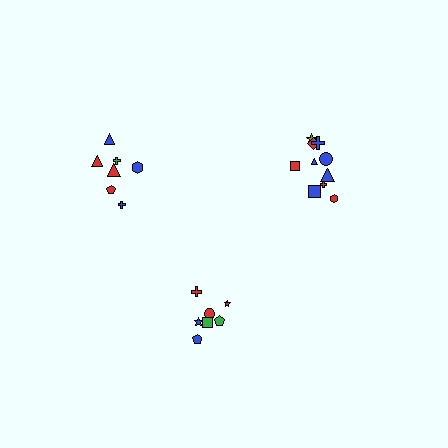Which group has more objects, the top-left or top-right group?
The top-right group.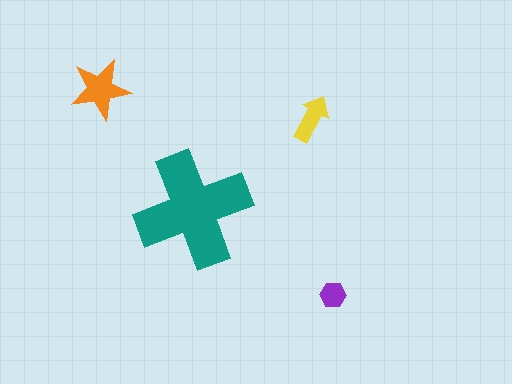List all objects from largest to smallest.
The teal cross, the orange star, the yellow arrow, the purple hexagon.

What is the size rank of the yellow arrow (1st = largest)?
3rd.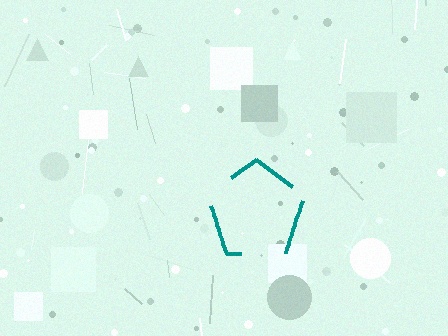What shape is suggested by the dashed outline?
The dashed outline suggests a pentagon.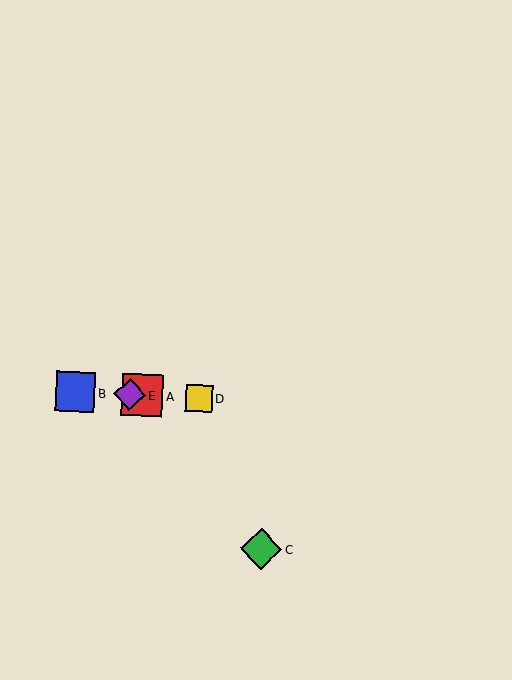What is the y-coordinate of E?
Object E is at y≈395.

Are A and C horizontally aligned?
No, A is at y≈395 and C is at y≈549.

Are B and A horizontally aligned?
Yes, both are at y≈392.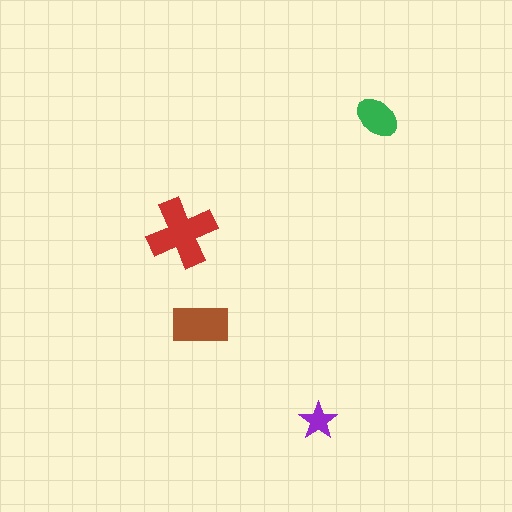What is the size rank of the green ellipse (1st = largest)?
3rd.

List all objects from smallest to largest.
The purple star, the green ellipse, the brown rectangle, the red cross.